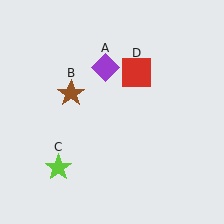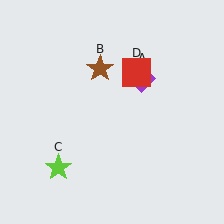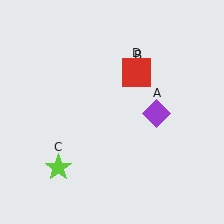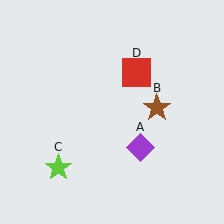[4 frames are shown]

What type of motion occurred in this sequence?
The purple diamond (object A), brown star (object B) rotated clockwise around the center of the scene.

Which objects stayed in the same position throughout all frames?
Lime star (object C) and red square (object D) remained stationary.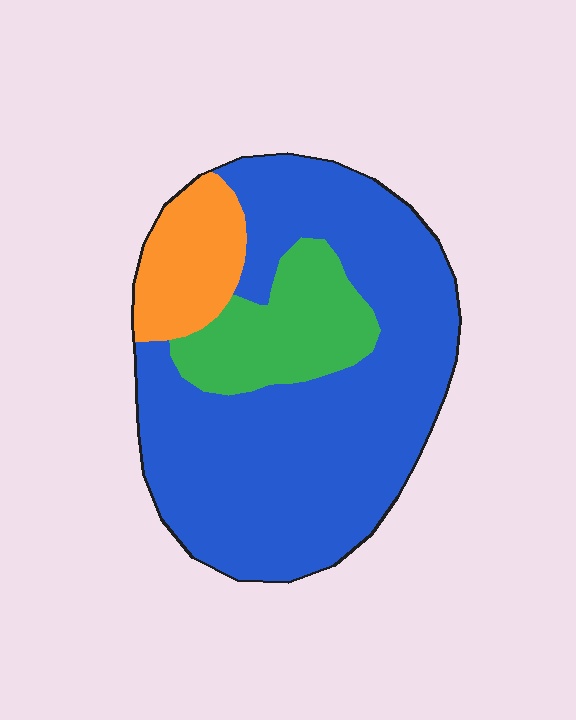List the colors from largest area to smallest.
From largest to smallest: blue, green, orange.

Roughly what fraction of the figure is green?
Green takes up between a sixth and a third of the figure.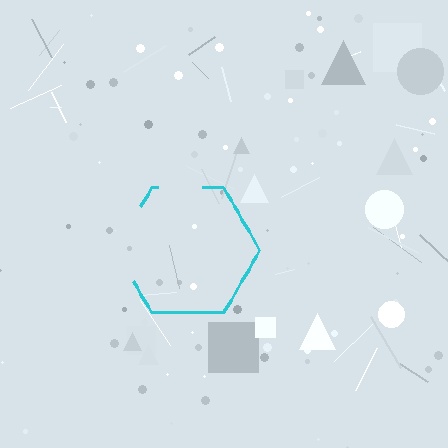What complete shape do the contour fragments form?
The contour fragments form a hexagon.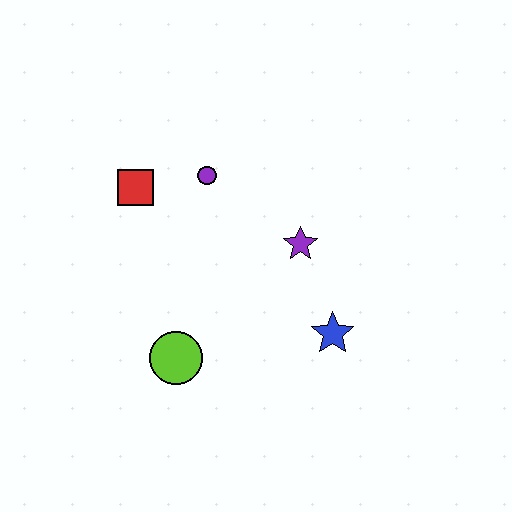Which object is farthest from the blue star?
The red square is farthest from the blue star.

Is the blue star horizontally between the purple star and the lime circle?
No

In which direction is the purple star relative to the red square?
The purple star is to the right of the red square.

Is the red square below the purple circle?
Yes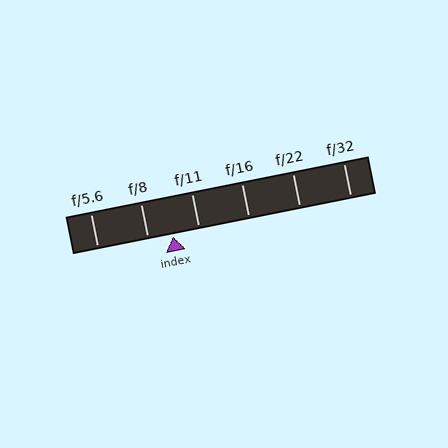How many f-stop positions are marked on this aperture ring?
There are 6 f-stop positions marked.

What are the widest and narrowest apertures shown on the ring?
The widest aperture shown is f/5.6 and the narrowest is f/32.